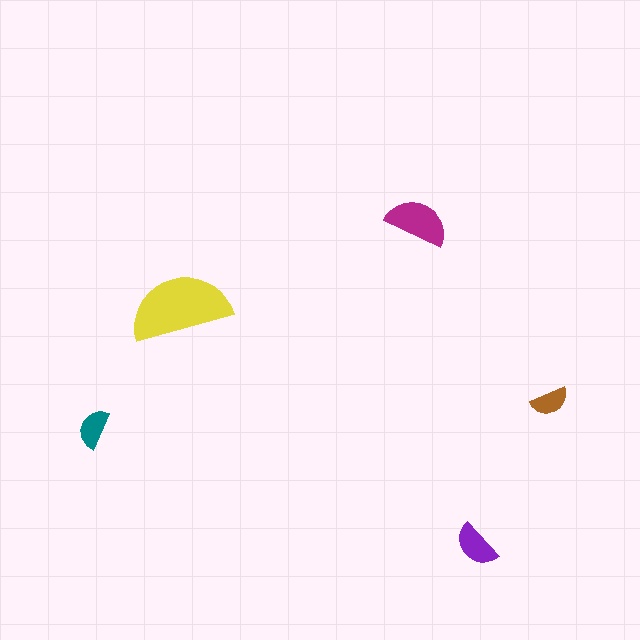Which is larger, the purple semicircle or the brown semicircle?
The purple one.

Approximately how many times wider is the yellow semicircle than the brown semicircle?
About 2.5 times wider.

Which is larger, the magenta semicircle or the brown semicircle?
The magenta one.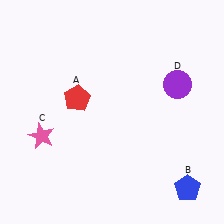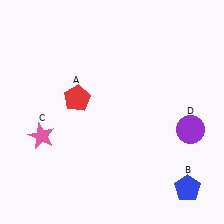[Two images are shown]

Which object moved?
The purple circle (D) moved down.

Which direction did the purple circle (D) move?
The purple circle (D) moved down.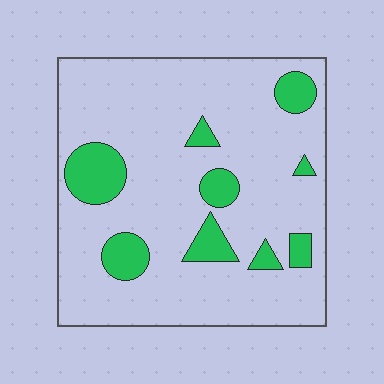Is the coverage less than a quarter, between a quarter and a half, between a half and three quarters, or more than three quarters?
Less than a quarter.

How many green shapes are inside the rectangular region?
9.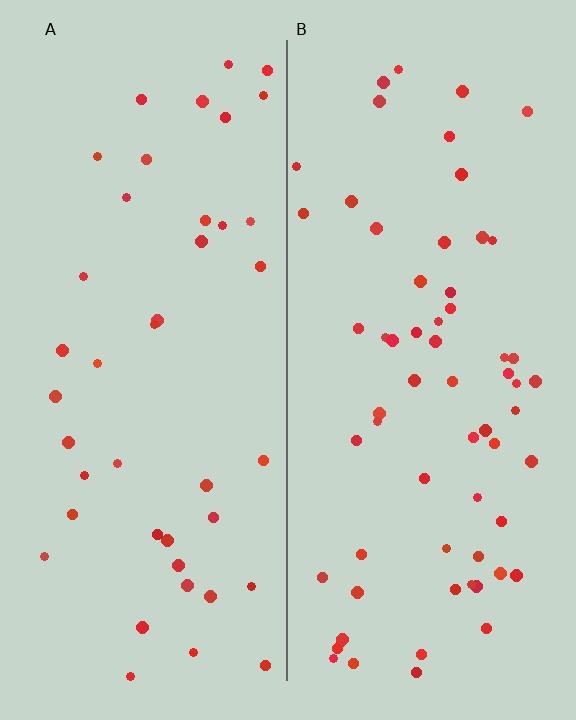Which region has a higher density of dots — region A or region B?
B (the right).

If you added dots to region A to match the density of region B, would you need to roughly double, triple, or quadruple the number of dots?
Approximately double.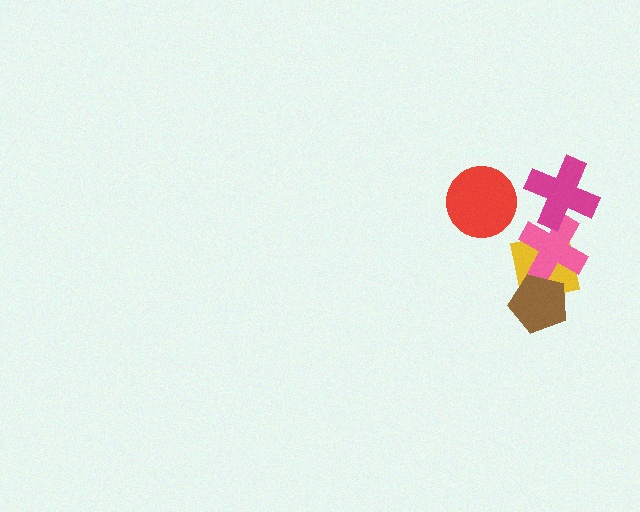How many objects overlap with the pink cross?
3 objects overlap with the pink cross.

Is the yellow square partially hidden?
Yes, it is partially covered by another shape.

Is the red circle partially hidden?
No, no other shape covers it.